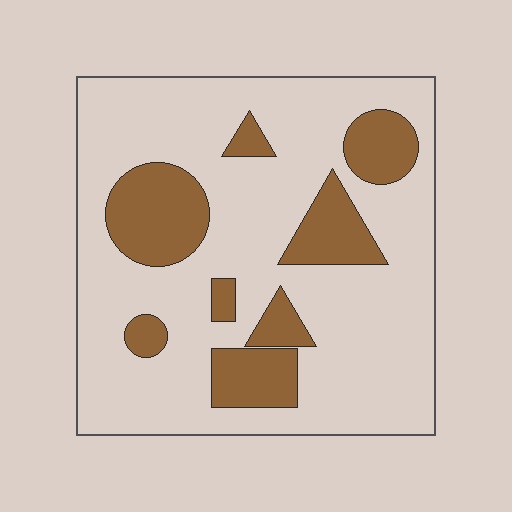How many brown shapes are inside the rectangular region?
8.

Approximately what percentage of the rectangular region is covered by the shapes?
Approximately 25%.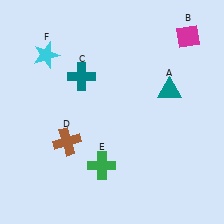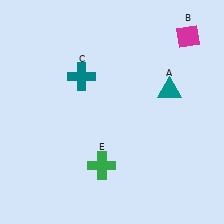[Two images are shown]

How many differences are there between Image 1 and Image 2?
There are 2 differences between the two images.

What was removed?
The cyan star (F), the brown cross (D) were removed in Image 2.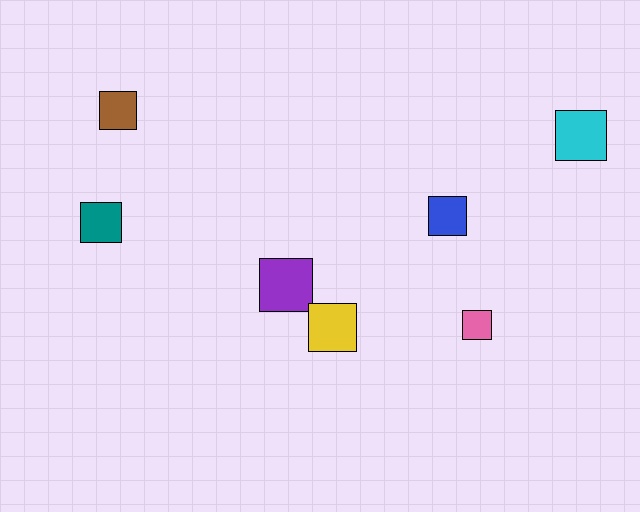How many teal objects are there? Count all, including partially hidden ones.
There is 1 teal object.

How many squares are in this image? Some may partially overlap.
There are 7 squares.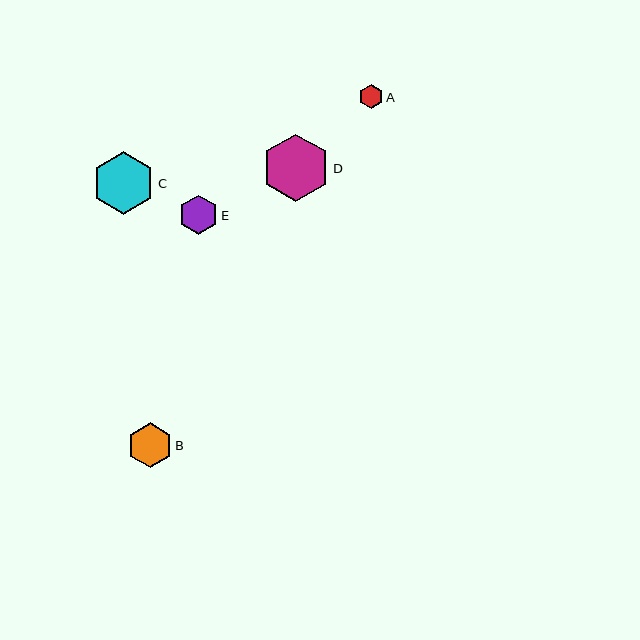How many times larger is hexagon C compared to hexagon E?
Hexagon C is approximately 1.6 times the size of hexagon E.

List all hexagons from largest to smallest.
From largest to smallest: D, C, B, E, A.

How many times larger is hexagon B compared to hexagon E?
Hexagon B is approximately 1.1 times the size of hexagon E.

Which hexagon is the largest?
Hexagon D is the largest with a size of approximately 68 pixels.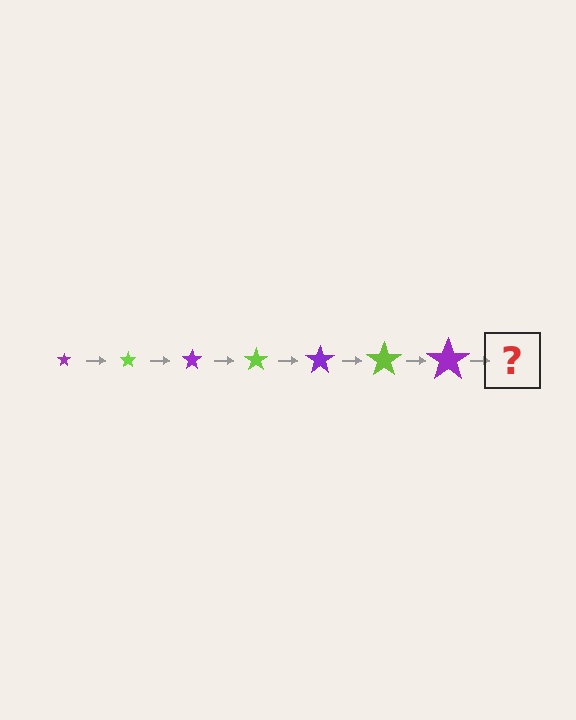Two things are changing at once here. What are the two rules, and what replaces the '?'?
The two rules are that the star grows larger each step and the color cycles through purple and lime. The '?' should be a lime star, larger than the previous one.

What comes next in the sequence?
The next element should be a lime star, larger than the previous one.